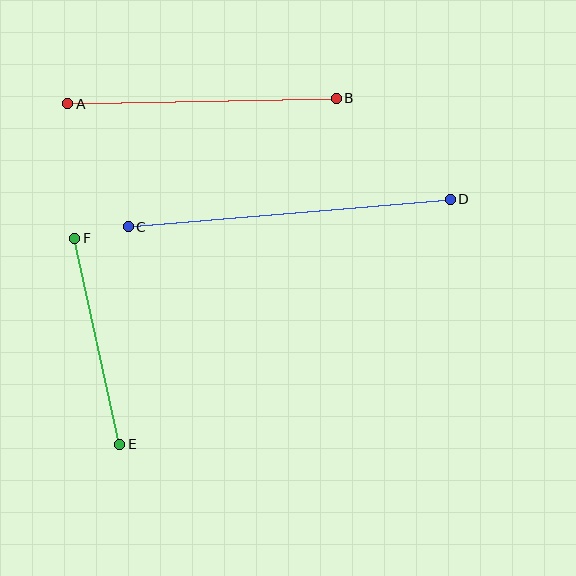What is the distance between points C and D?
The distance is approximately 323 pixels.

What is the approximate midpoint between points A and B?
The midpoint is at approximately (202, 101) pixels.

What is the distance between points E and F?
The distance is approximately 211 pixels.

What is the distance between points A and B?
The distance is approximately 269 pixels.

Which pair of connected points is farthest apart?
Points C and D are farthest apart.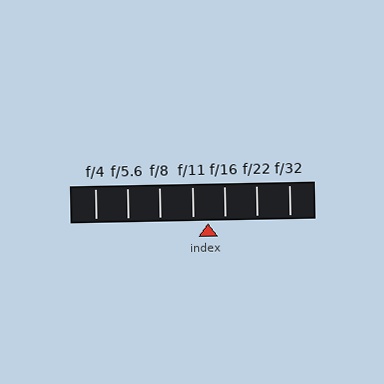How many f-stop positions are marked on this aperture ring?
There are 7 f-stop positions marked.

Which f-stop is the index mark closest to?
The index mark is closest to f/11.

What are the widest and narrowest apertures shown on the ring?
The widest aperture shown is f/4 and the narrowest is f/32.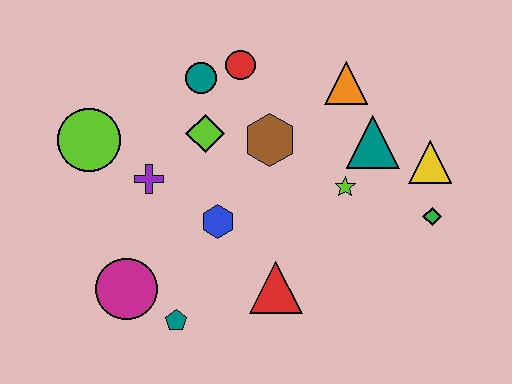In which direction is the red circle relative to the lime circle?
The red circle is to the right of the lime circle.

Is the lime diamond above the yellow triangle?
Yes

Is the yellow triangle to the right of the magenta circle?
Yes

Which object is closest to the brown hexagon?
The lime diamond is closest to the brown hexagon.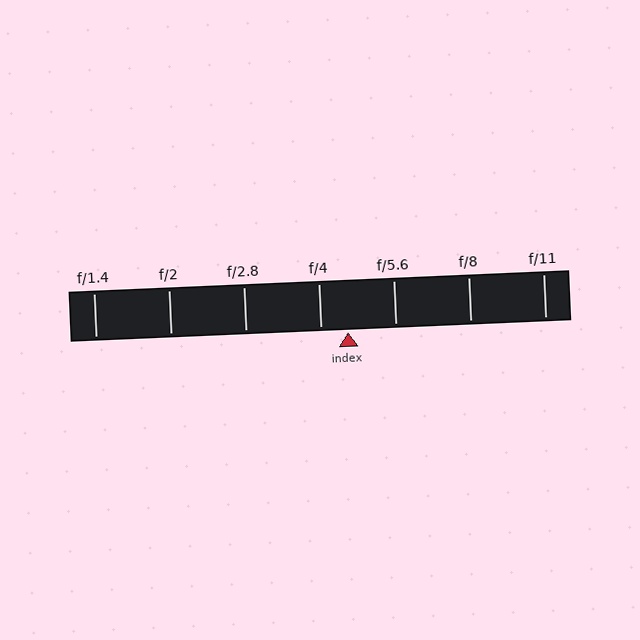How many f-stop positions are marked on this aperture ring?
There are 7 f-stop positions marked.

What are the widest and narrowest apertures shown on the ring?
The widest aperture shown is f/1.4 and the narrowest is f/11.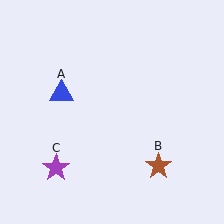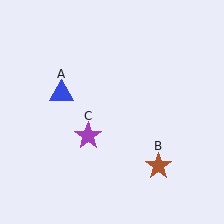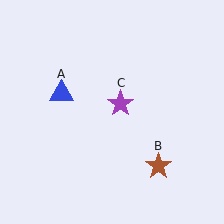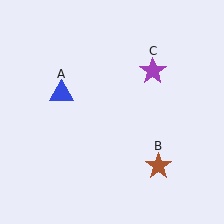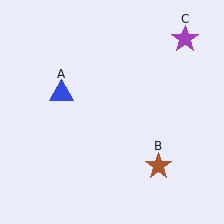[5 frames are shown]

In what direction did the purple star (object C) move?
The purple star (object C) moved up and to the right.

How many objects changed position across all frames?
1 object changed position: purple star (object C).